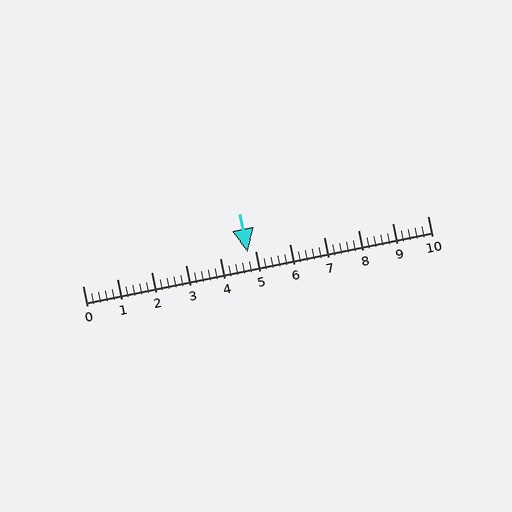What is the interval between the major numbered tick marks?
The major tick marks are spaced 1 units apart.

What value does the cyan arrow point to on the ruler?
The cyan arrow points to approximately 4.8.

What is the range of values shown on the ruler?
The ruler shows values from 0 to 10.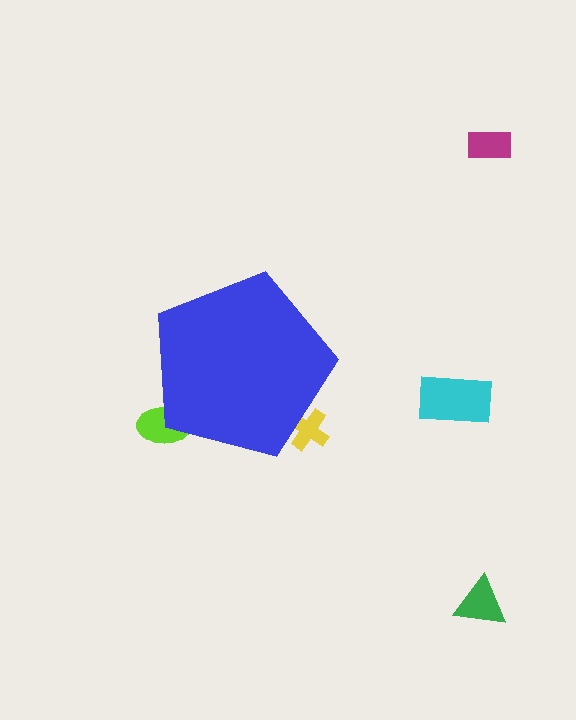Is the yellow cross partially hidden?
Yes, the yellow cross is partially hidden behind the blue pentagon.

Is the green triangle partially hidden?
No, the green triangle is fully visible.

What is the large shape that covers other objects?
A blue pentagon.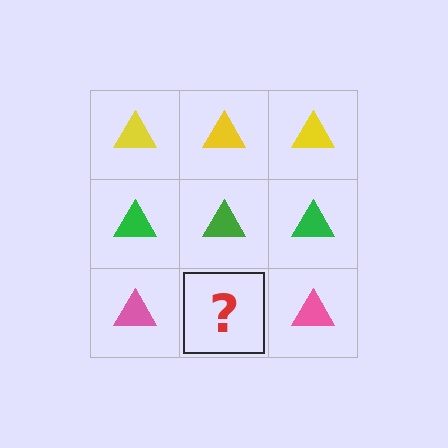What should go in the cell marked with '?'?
The missing cell should contain a pink triangle.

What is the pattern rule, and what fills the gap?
The rule is that each row has a consistent color. The gap should be filled with a pink triangle.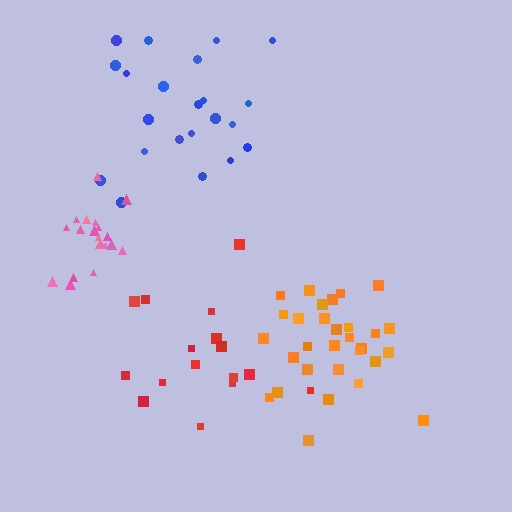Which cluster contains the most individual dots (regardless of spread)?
Orange (30).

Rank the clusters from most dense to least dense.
pink, orange, blue, red.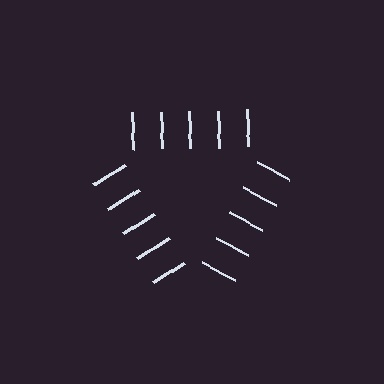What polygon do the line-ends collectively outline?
An illusory triangle — the line segments terminate on its edges but no continuous stroke is drawn.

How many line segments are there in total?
15 — 5 along each of the 3 edges.